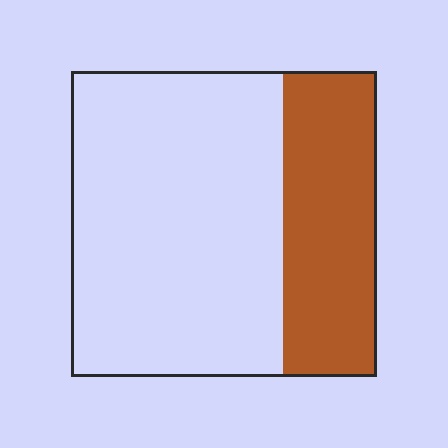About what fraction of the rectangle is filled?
About one third (1/3).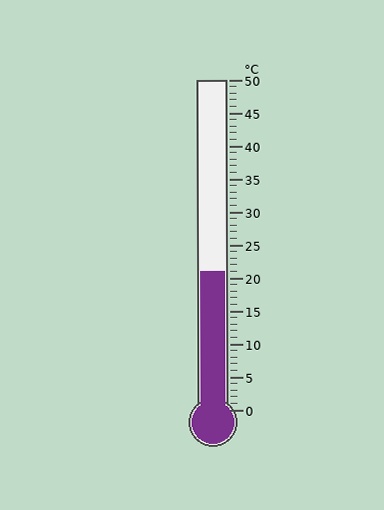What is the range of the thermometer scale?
The thermometer scale ranges from 0°C to 50°C.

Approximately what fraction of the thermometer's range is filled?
The thermometer is filled to approximately 40% of its range.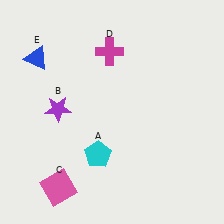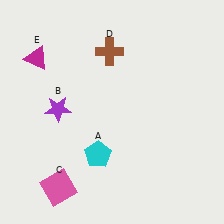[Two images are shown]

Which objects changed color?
D changed from magenta to brown. E changed from blue to magenta.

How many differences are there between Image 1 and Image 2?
There are 2 differences between the two images.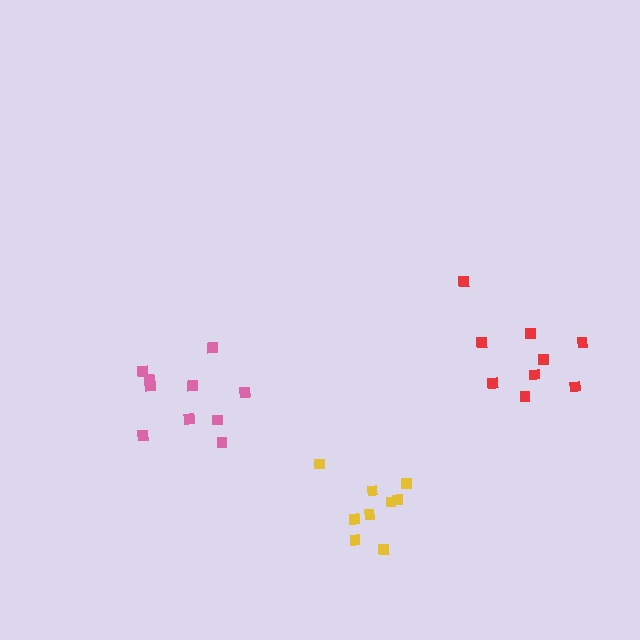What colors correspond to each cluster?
The clusters are colored: red, yellow, pink.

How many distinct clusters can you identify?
There are 3 distinct clusters.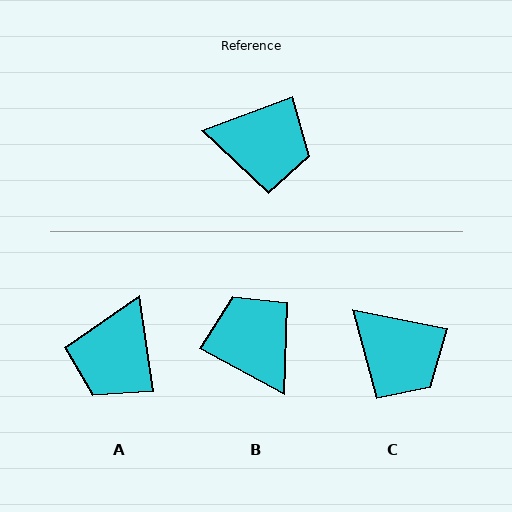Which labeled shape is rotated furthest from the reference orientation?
B, about 131 degrees away.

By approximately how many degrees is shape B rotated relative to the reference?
Approximately 131 degrees counter-clockwise.